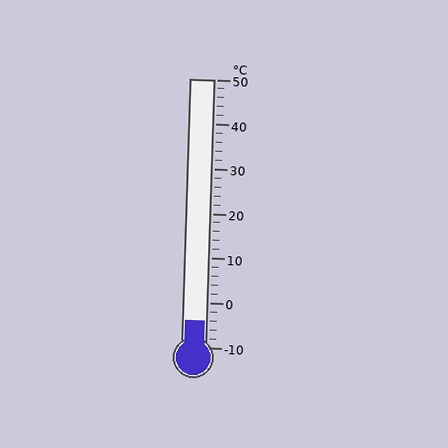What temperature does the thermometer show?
The thermometer shows approximately -4°C.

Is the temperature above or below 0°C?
The temperature is below 0°C.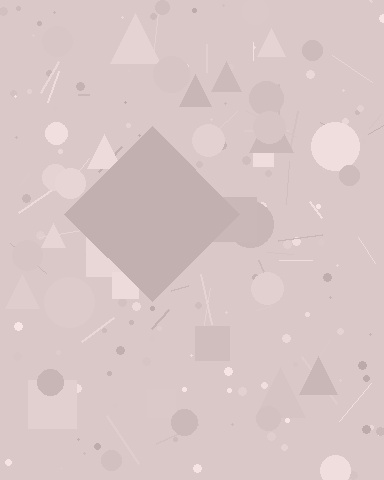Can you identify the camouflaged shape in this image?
The camouflaged shape is a diamond.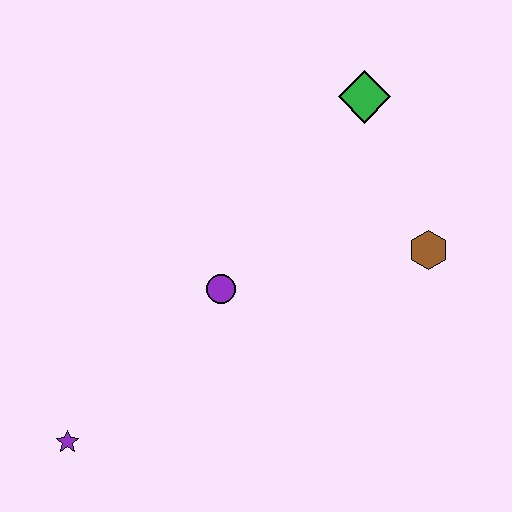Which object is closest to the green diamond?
The brown hexagon is closest to the green diamond.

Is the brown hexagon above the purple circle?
Yes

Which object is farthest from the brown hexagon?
The purple star is farthest from the brown hexagon.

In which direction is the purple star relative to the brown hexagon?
The purple star is to the left of the brown hexagon.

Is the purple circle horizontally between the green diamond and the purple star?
Yes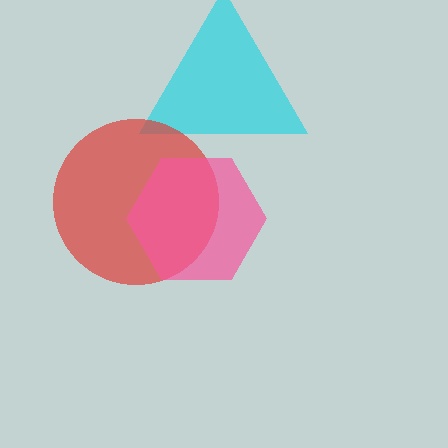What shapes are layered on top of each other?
The layered shapes are: a cyan triangle, a red circle, a pink hexagon.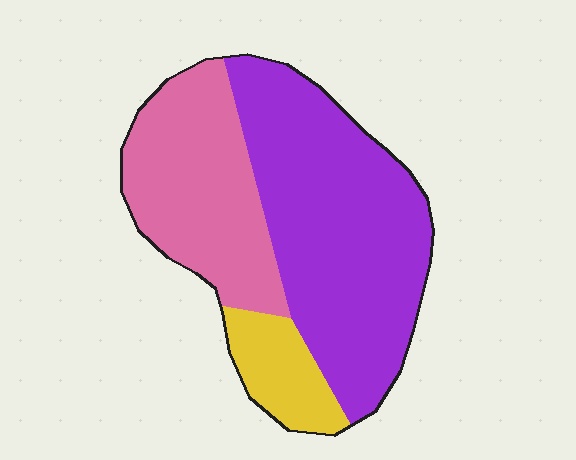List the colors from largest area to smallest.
From largest to smallest: purple, pink, yellow.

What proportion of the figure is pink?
Pink covers 33% of the figure.